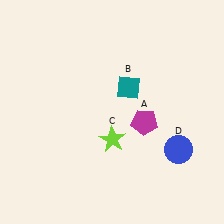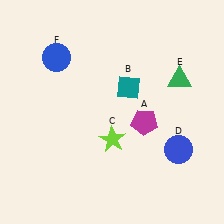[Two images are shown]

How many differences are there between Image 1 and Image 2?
There are 2 differences between the two images.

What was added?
A green triangle (E), a blue circle (F) were added in Image 2.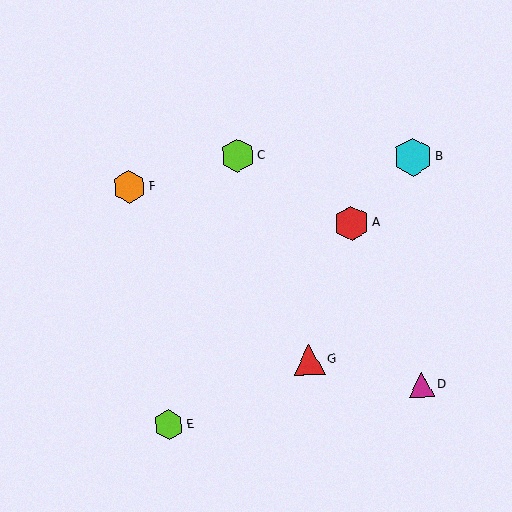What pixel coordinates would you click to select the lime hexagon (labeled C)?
Click at (237, 156) to select the lime hexagon C.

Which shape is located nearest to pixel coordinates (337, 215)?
The red hexagon (labeled A) at (352, 223) is nearest to that location.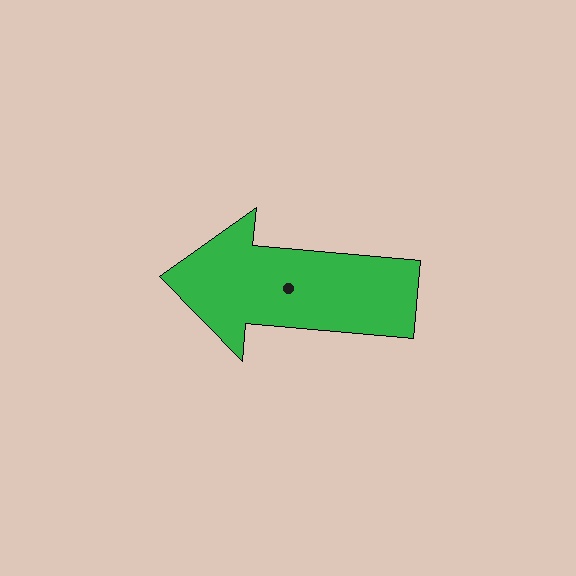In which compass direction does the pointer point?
West.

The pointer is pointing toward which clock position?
Roughly 9 o'clock.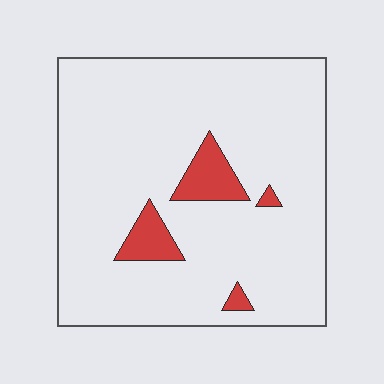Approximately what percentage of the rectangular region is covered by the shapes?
Approximately 10%.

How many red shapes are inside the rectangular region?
4.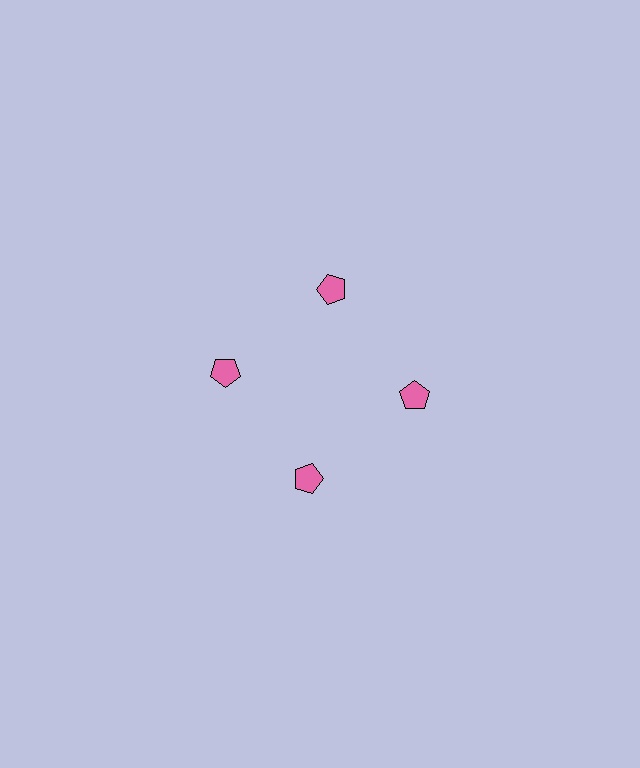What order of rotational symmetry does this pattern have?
This pattern has 4-fold rotational symmetry.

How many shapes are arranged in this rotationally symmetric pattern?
There are 4 shapes, arranged in 4 groups of 1.